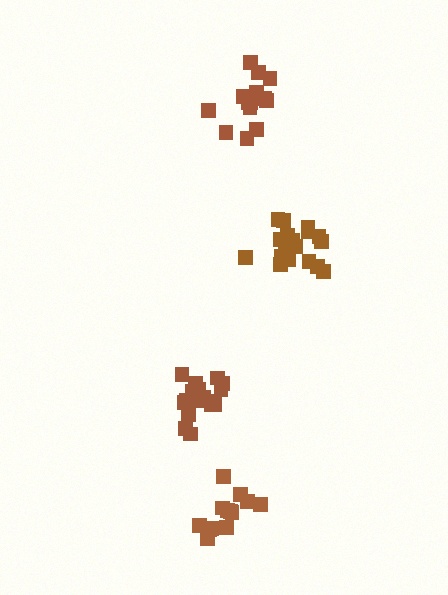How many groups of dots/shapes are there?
There are 4 groups.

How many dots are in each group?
Group 1: 18 dots, Group 2: 19 dots, Group 3: 14 dots, Group 4: 14 dots (65 total).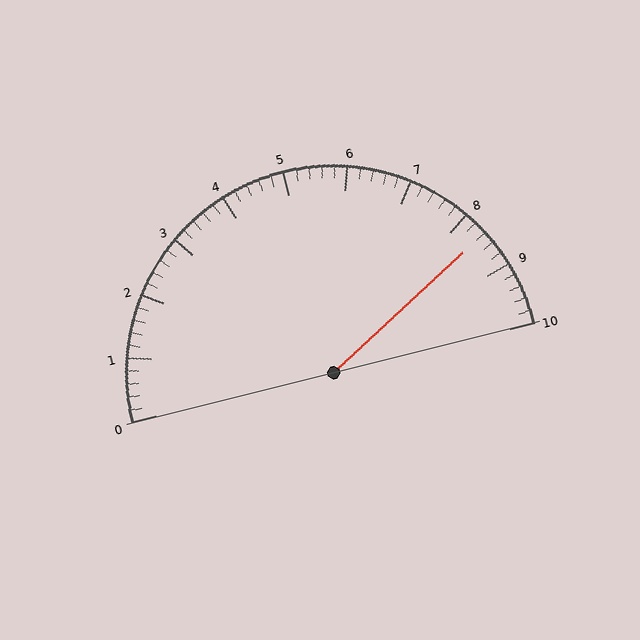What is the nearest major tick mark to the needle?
The nearest major tick mark is 8.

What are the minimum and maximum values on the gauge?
The gauge ranges from 0 to 10.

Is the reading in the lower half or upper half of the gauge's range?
The reading is in the upper half of the range (0 to 10).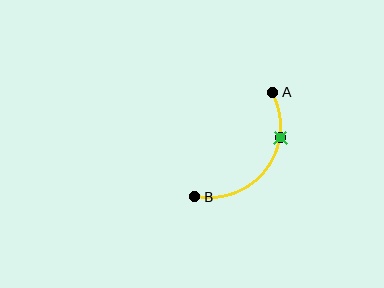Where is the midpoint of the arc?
The arc midpoint is the point on the curve farthest from the straight line joining A and B. It sits below and to the right of that line.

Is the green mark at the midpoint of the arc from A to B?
No. The green mark lies on the arc but is closer to endpoint A. The arc midpoint would be at the point on the curve equidistant along the arc from both A and B.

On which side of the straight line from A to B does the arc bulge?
The arc bulges below and to the right of the straight line connecting A and B.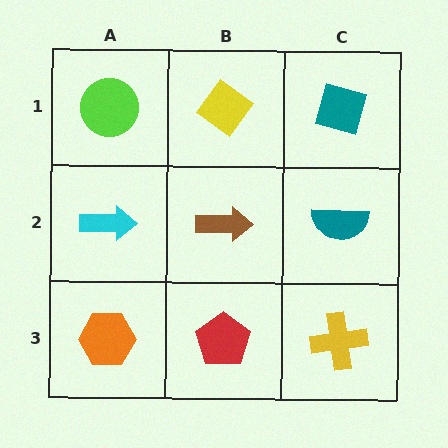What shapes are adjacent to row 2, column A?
A lime circle (row 1, column A), an orange hexagon (row 3, column A), a brown arrow (row 2, column B).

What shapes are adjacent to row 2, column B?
A yellow diamond (row 1, column B), a red pentagon (row 3, column B), a cyan arrow (row 2, column A), a teal semicircle (row 2, column C).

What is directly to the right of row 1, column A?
A yellow diamond.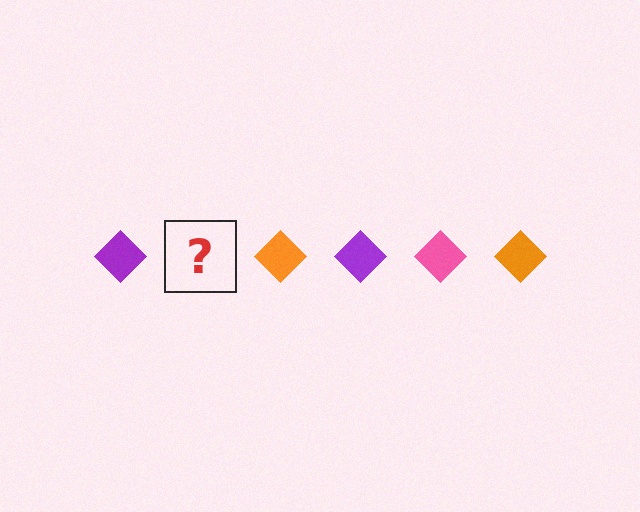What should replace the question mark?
The question mark should be replaced with a pink diamond.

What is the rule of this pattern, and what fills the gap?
The rule is that the pattern cycles through purple, pink, orange diamonds. The gap should be filled with a pink diamond.